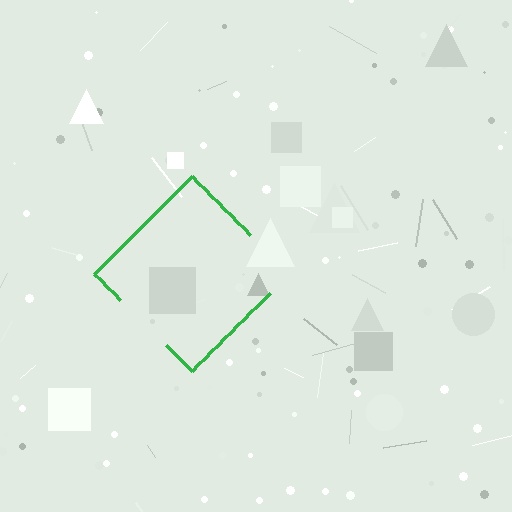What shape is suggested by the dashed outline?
The dashed outline suggests a diamond.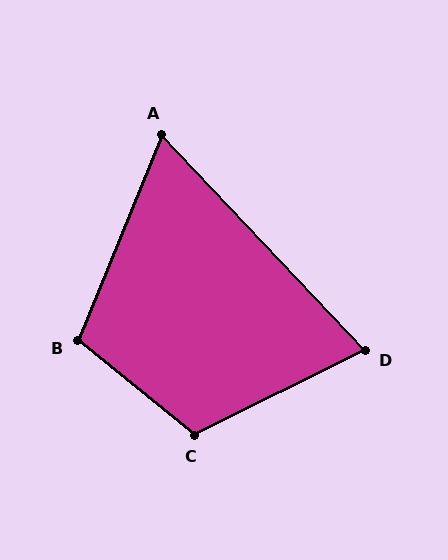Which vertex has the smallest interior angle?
A, at approximately 65 degrees.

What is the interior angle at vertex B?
Approximately 107 degrees (obtuse).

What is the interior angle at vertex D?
Approximately 73 degrees (acute).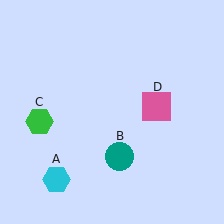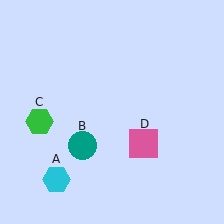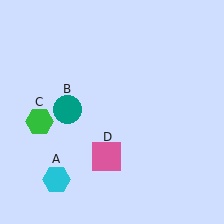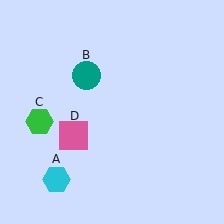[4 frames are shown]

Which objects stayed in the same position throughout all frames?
Cyan hexagon (object A) and green hexagon (object C) remained stationary.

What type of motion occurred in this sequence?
The teal circle (object B), pink square (object D) rotated clockwise around the center of the scene.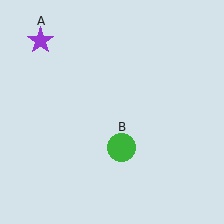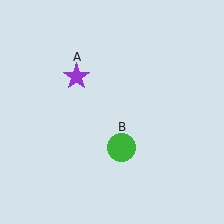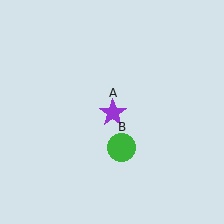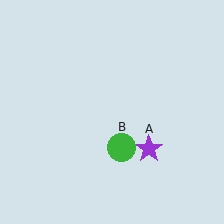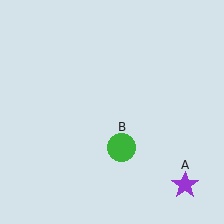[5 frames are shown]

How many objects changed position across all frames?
1 object changed position: purple star (object A).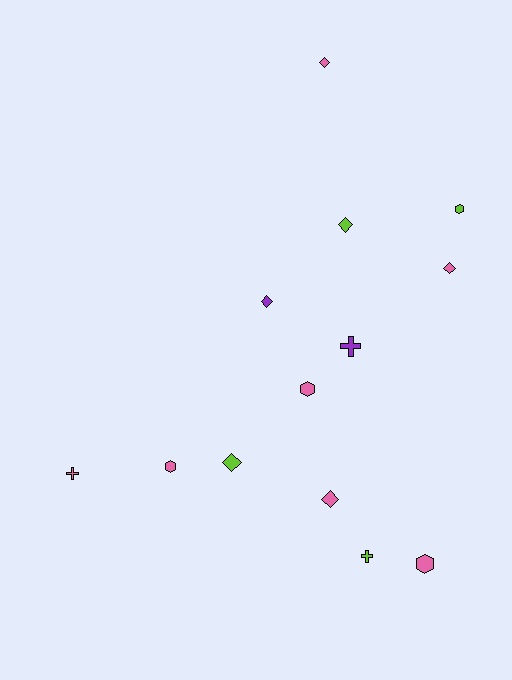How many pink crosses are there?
There is 1 pink cross.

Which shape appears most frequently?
Diamond, with 6 objects.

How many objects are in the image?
There are 13 objects.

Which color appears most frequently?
Pink, with 7 objects.